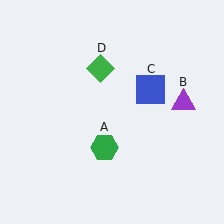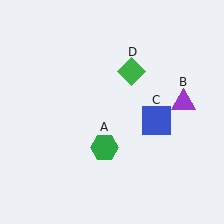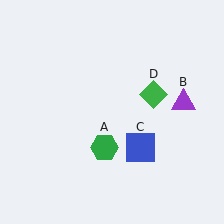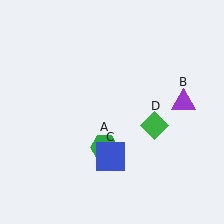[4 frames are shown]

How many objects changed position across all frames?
2 objects changed position: blue square (object C), green diamond (object D).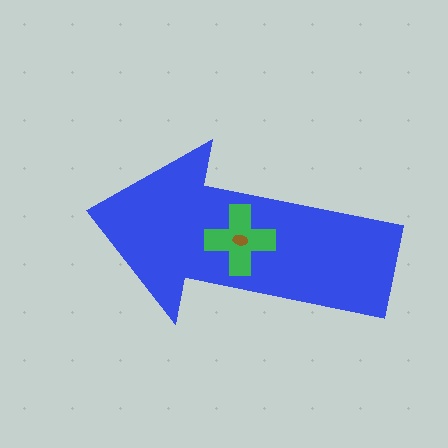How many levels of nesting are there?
3.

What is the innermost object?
The brown ellipse.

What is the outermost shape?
The blue arrow.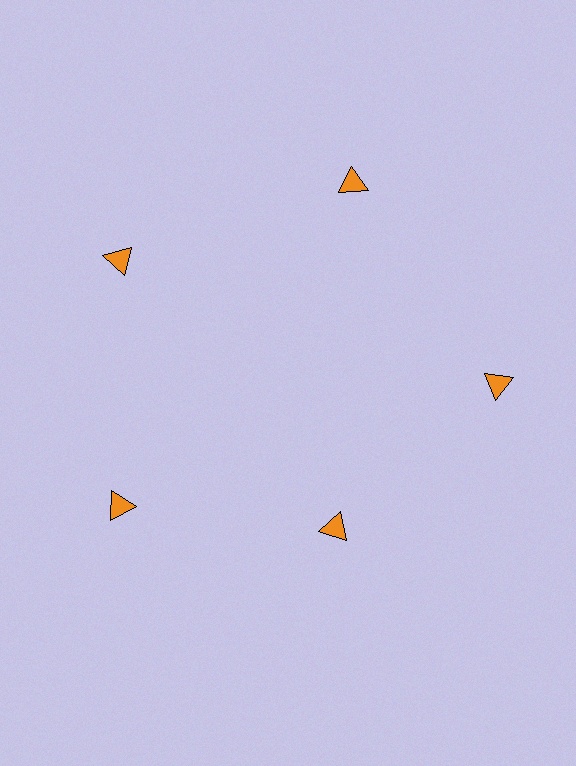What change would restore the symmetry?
The symmetry would be restored by moving it outward, back onto the ring so that all 5 triangles sit at equal angles and equal distance from the center.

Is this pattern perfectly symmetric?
No. The 5 orange triangles are arranged in a ring, but one element near the 5 o'clock position is pulled inward toward the center, breaking the 5-fold rotational symmetry.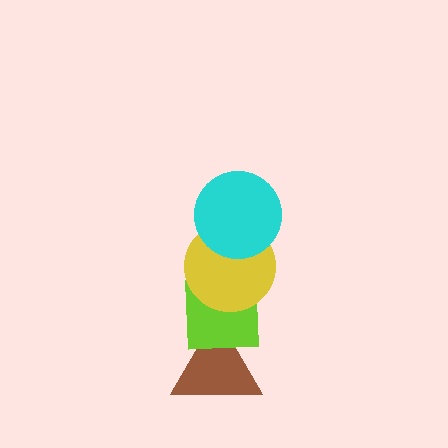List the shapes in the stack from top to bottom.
From top to bottom: the cyan circle, the yellow circle, the lime square, the brown triangle.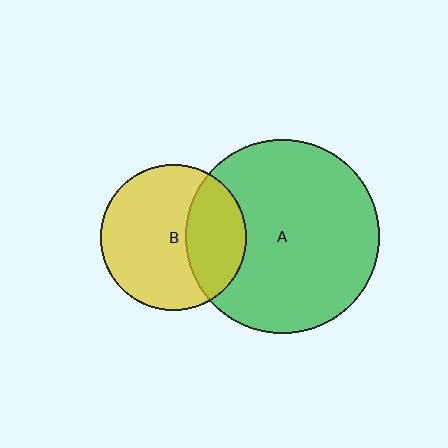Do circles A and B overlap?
Yes.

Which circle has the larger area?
Circle A (green).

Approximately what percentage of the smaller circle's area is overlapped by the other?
Approximately 35%.